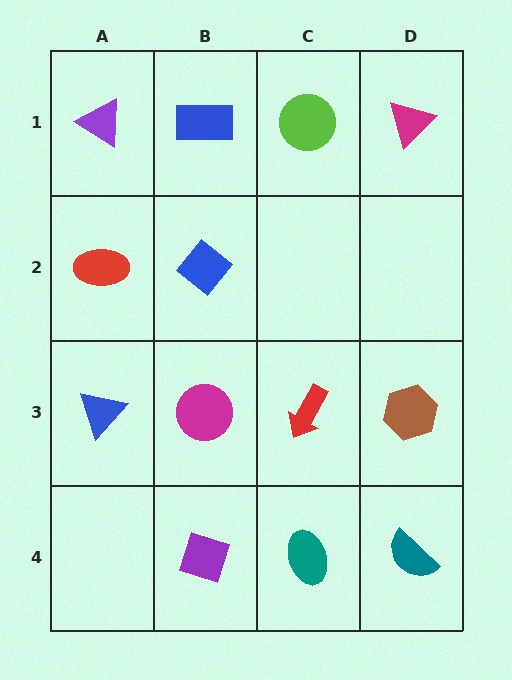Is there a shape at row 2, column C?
No, that cell is empty.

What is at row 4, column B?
A purple diamond.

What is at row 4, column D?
A teal semicircle.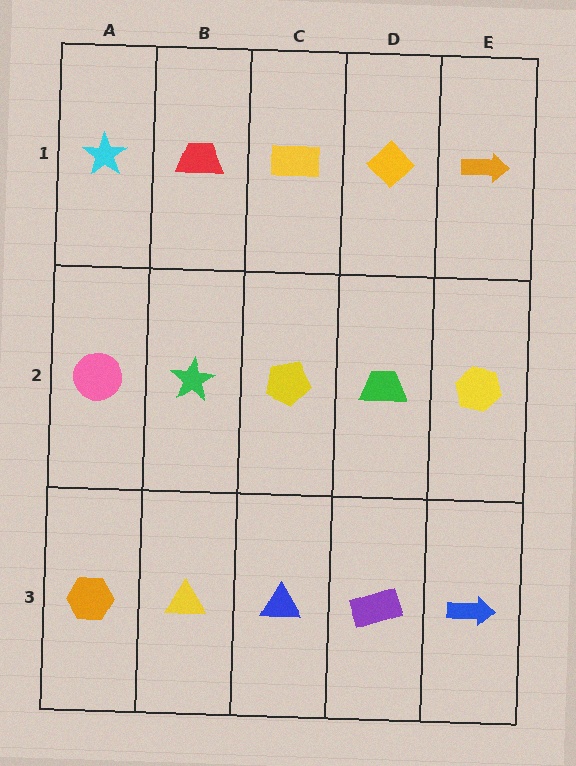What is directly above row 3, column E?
A yellow hexagon.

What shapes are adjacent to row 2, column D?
A yellow diamond (row 1, column D), a purple rectangle (row 3, column D), a yellow pentagon (row 2, column C), a yellow hexagon (row 2, column E).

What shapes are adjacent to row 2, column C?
A yellow rectangle (row 1, column C), a blue triangle (row 3, column C), a green star (row 2, column B), a green trapezoid (row 2, column D).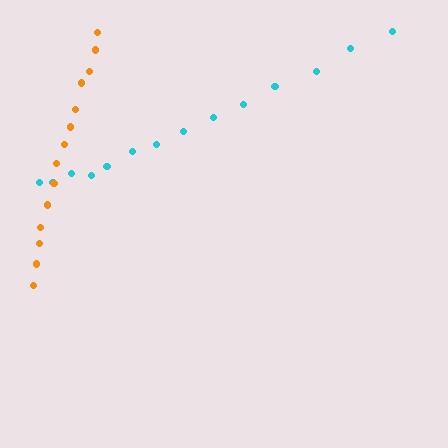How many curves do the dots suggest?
There are 2 distinct paths.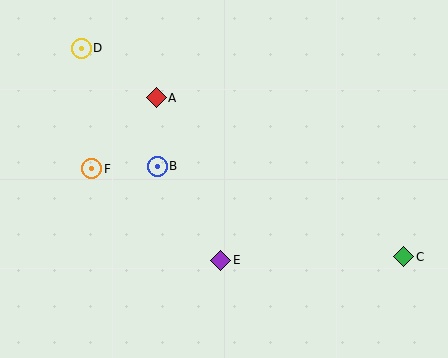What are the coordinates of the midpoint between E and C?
The midpoint between E and C is at (312, 258).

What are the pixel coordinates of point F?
Point F is at (92, 169).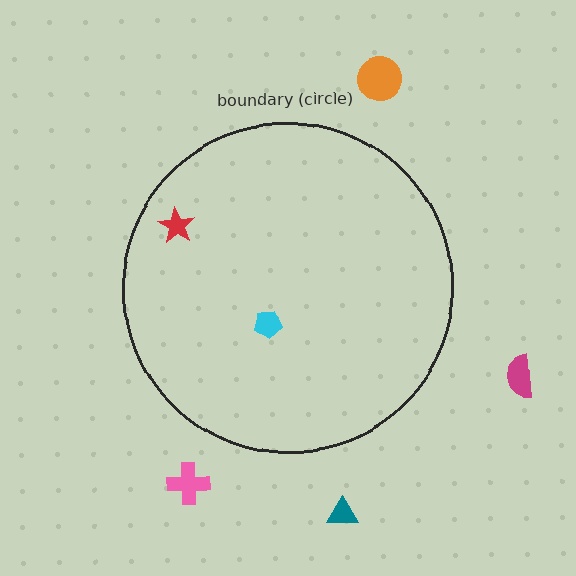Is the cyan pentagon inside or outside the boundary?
Inside.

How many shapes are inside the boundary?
2 inside, 4 outside.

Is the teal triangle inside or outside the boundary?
Outside.